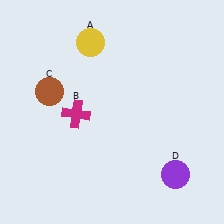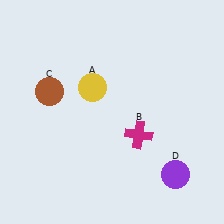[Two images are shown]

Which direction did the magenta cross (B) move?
The magenta cross (B) moved right.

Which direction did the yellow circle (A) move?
The yellow circle (A) moved down.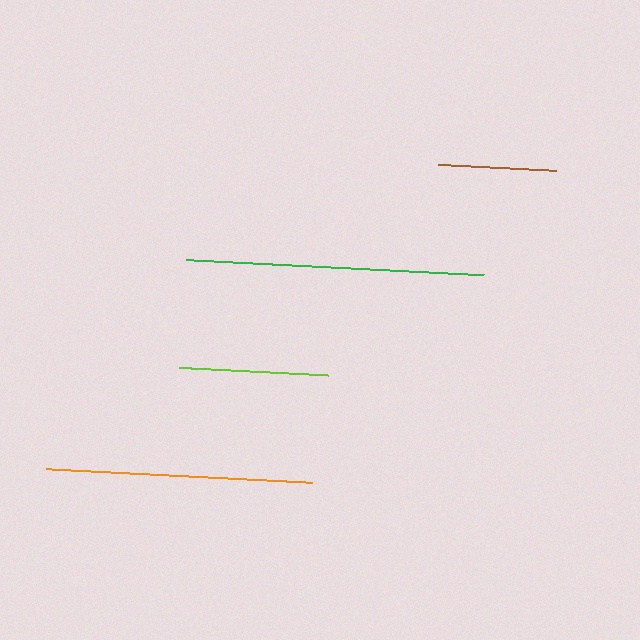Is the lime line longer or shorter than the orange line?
The orange line is longer than the lime line.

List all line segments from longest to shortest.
From longest to shortest: green, orange, lime, brown.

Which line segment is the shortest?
The brown line is the shortest at approximately 118 pixels.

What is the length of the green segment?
The green segment is approximately 297 pixels long.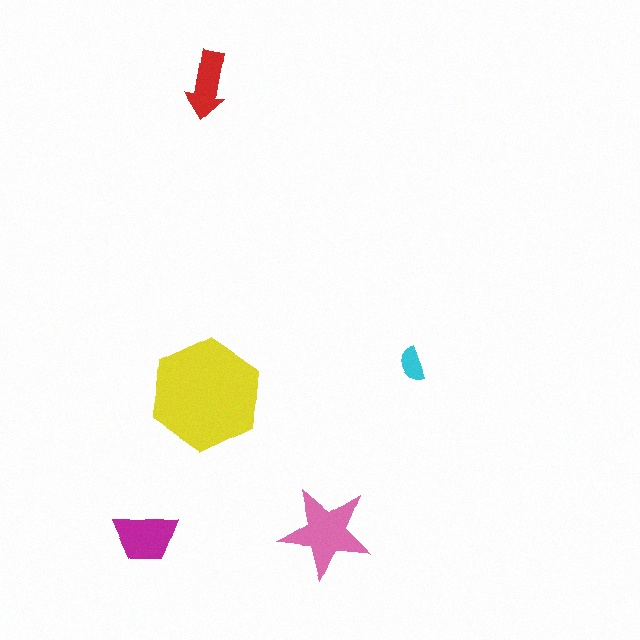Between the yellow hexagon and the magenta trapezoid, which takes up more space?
The yellow hexagon.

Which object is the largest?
The yellow hexagon.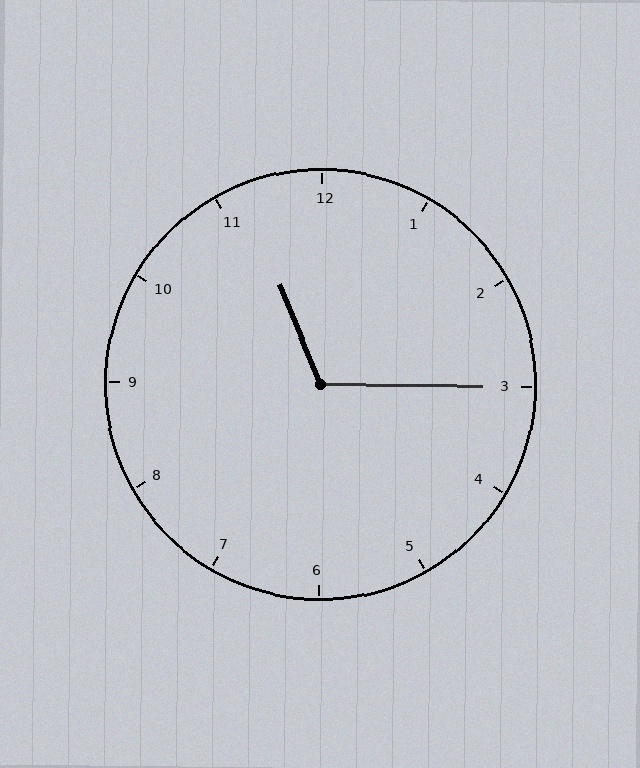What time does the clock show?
11:15.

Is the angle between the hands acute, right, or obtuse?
It is obtuse.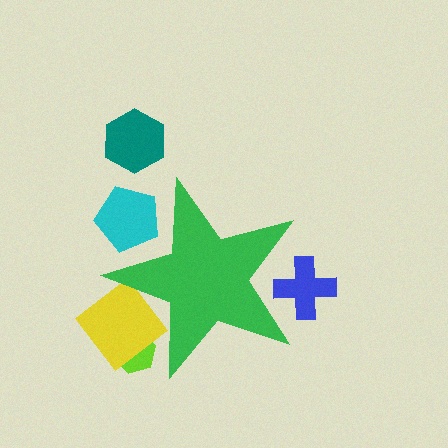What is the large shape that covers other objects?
A green star.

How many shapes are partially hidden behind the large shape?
4 shapes are partially hidden.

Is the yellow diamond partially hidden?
Yes, the yellow diamond is partially hidden behind the green star.